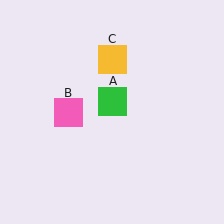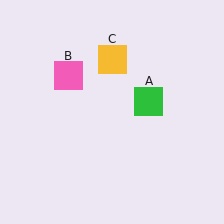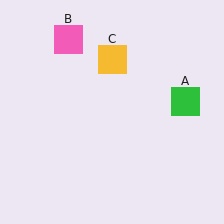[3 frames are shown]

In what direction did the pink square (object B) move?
The pink square (object B) moved up.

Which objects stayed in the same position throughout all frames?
Yellow square (object C) remained stationary.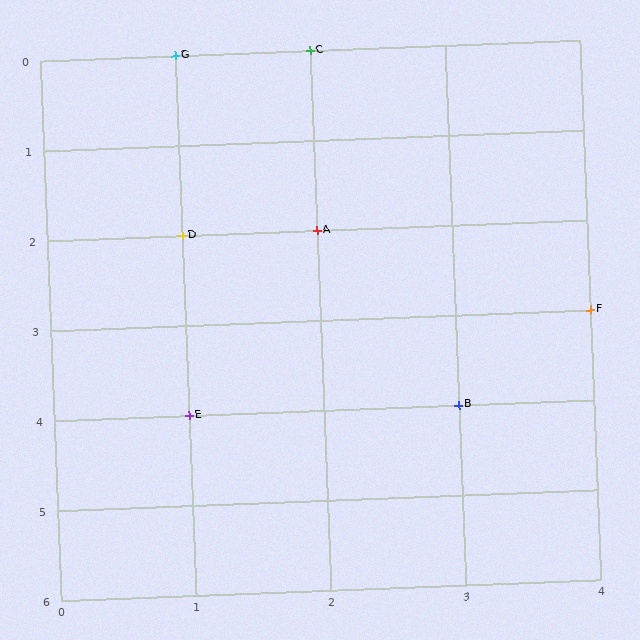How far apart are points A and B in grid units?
Points A and B are 1 column and 2 rows apart (about 2.2 grid units diagonally).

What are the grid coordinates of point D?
Point D is at grid coordinates (1, 2).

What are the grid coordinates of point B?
Point B is at grid coordinates (3, 4).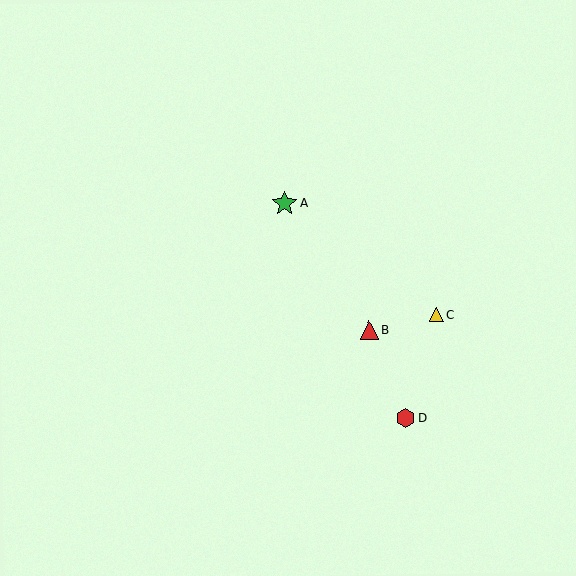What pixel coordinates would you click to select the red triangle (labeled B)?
Click at (369, 330) to select the red triangle B.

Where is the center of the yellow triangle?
The center of the yellow triangle is at (437, 314).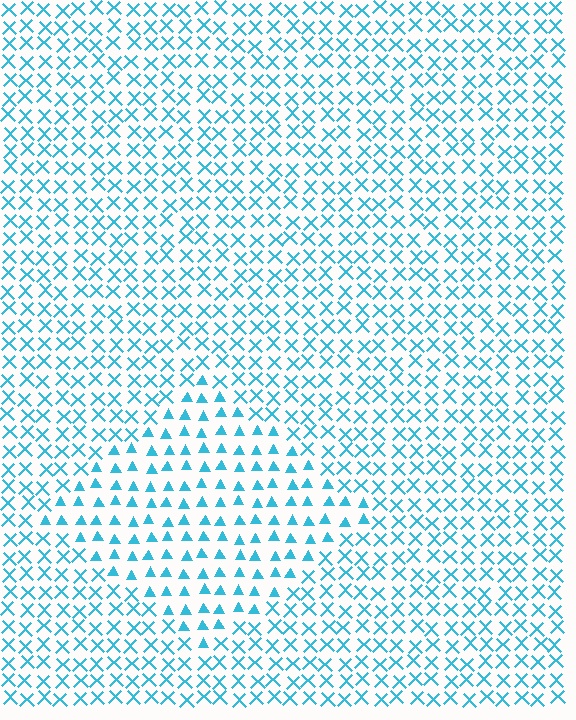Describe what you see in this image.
The image is filled with small cyan elements arranged in a uniform grid. A diamond-shaped region contains triangles, while the surrounding area contains X marks. The boundary is defined purely by the change in element shape.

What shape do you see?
I see a diamond.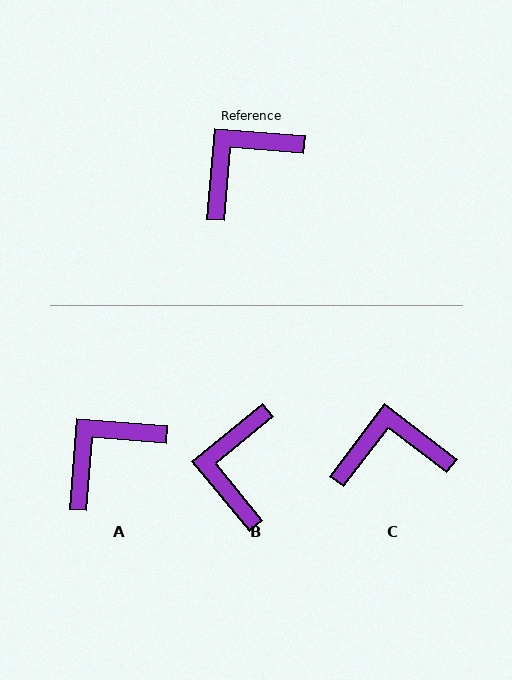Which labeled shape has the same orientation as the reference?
A.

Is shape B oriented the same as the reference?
No, it is off by about 44 degrees.